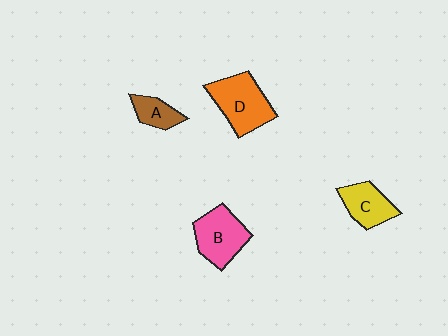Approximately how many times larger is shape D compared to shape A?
Approximately 2.2 times.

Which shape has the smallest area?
Shape A (brown).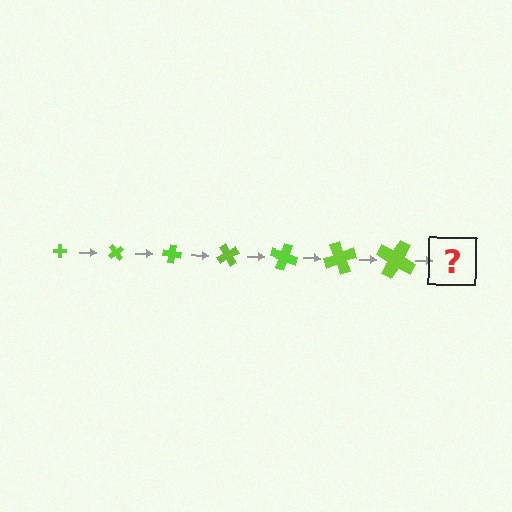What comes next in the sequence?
The next element should be a cross, larger than the previous one and rotated 350 degrees from the start.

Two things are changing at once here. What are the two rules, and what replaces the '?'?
The two rules are that the cross grows larger each step and it rotates 50 degrees each step. The '?' should be a cross, larger than the previous one and rotated 350 degrees from the start.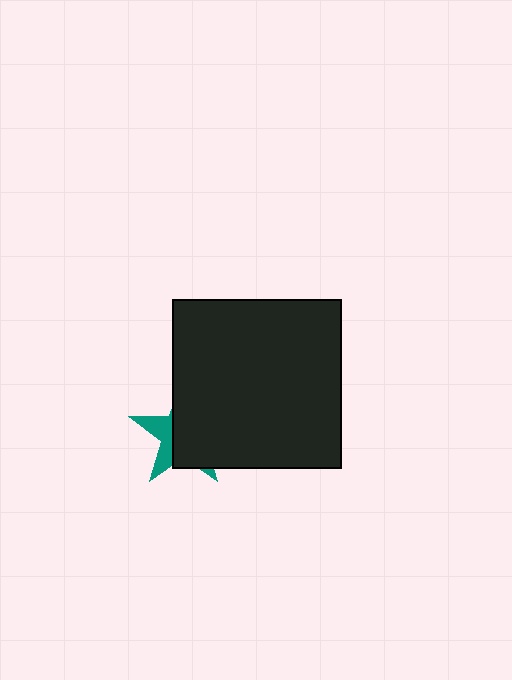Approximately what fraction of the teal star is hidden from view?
Roughly 68% of the teal star is hidden behind the black square.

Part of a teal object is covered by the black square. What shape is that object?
It is a star.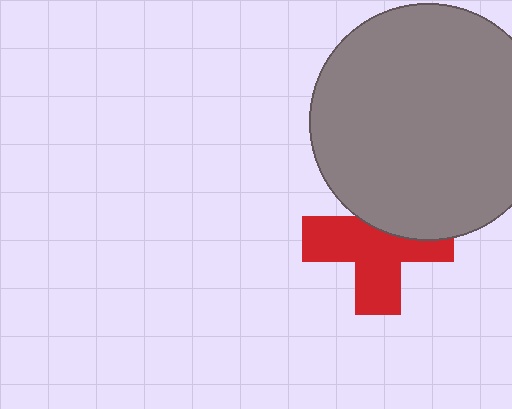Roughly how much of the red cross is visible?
About half of it is visible (roughly 64%).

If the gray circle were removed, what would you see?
You would see the complete red cross.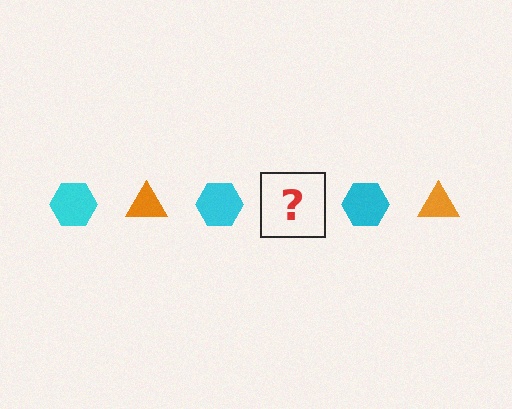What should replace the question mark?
The question mark should be replaced with an orange triangle.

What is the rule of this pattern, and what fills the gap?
The rule is that the pattern alternates between cyan hexagon and orange triangle. The gap should be filled with an orange triangle.